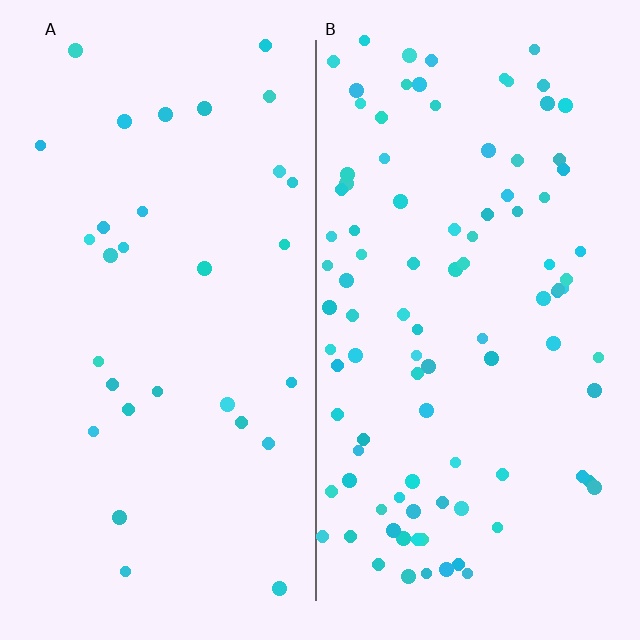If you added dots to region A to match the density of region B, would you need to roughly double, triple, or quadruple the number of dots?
Approximately triple.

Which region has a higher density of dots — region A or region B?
B (the right).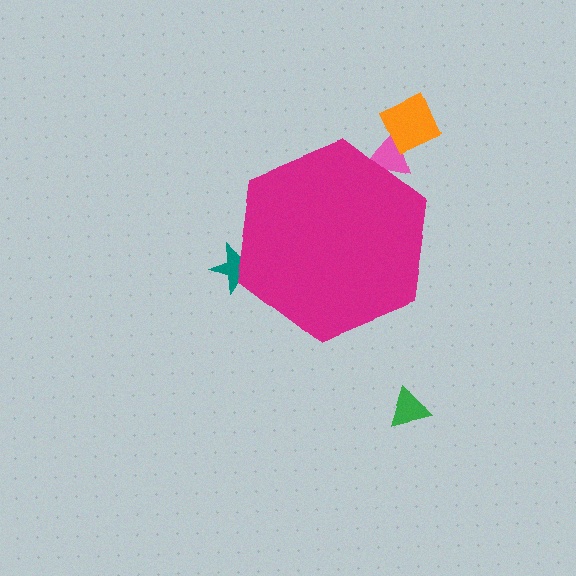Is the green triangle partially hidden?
No, the green triangle is fully visible.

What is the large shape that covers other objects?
A magenta hexagon.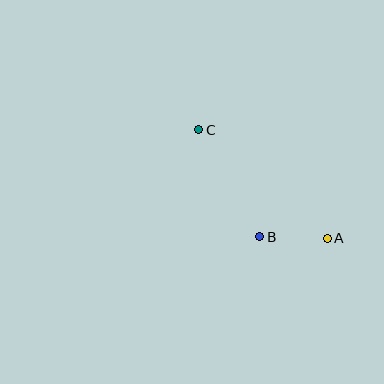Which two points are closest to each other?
Points A and B are closest to each other.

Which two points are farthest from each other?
Points A and C are farthest from each other.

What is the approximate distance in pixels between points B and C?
The distance between B and C is approximately 124 pixels.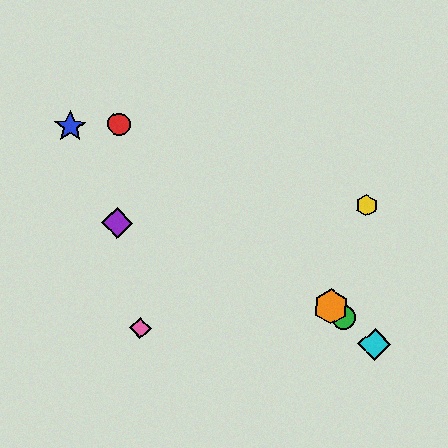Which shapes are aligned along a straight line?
The red circle, the green circle, the orange hexagon, the cyan diamond are aligned along a straight line.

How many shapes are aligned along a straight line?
4 shapes (the red circle, the green circle, the orange hexagon, the cyan diamond) are aligned along a straight line.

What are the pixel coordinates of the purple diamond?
The purple diamond is at (117, 223).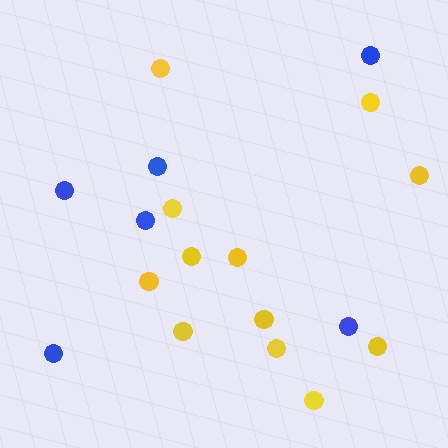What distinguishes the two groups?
There are 2 groups: one group of yellow circles (12) and one group of blue circles (6).